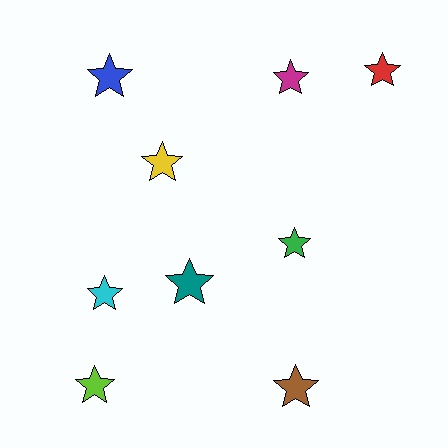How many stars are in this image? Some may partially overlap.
There are 9 stars.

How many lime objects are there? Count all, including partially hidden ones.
There is 1 lime object.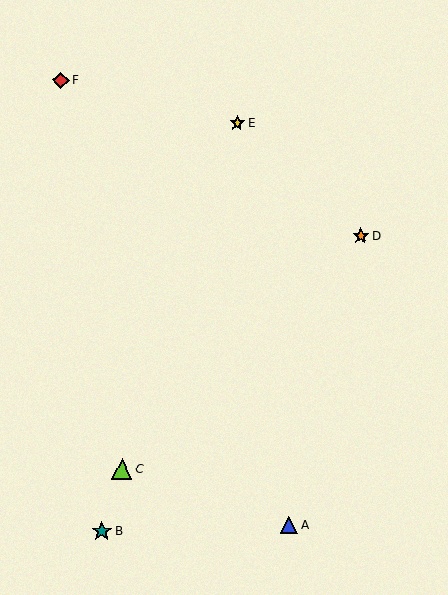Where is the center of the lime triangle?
The center of the lime triangle is at (122, 469).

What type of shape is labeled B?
Shape B is a teal star.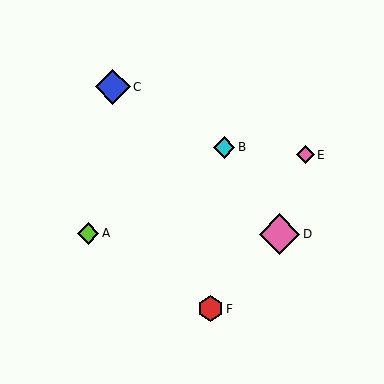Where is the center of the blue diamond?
The center of the blue diamond is at (113, 87).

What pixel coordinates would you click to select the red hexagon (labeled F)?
Click at (210, 309) to select the red hexagon F.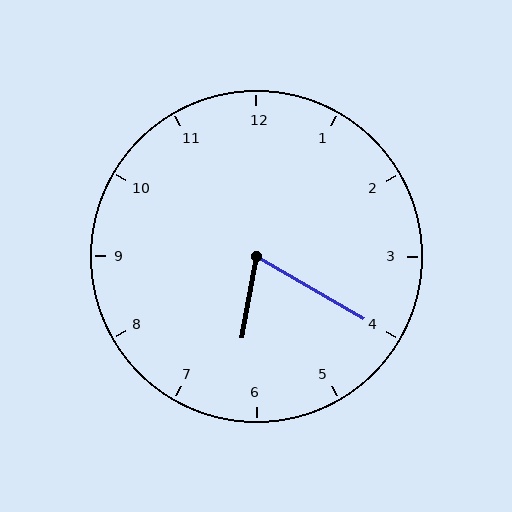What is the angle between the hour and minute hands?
Approximately 70 degrees.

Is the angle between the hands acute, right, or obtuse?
It is acute.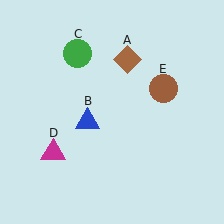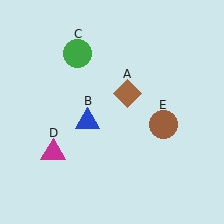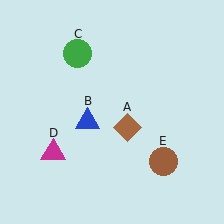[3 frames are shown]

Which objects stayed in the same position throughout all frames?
Blue triangle (object B) and green circle (object C) and magenta triangle (object D) remained stationary.